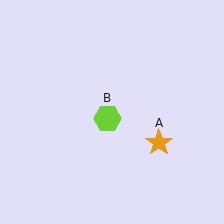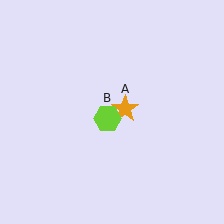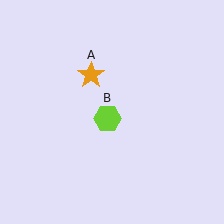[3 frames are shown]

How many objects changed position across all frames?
1 object changed position: orange star (object A).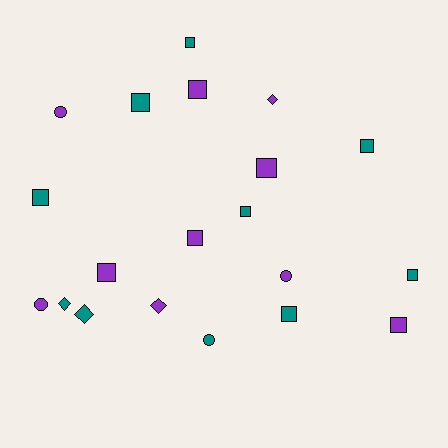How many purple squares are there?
There are 5 purple squares.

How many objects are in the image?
There are 20 objects.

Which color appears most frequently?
Purple, with 10 objects.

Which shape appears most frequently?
Square, with 12 objects.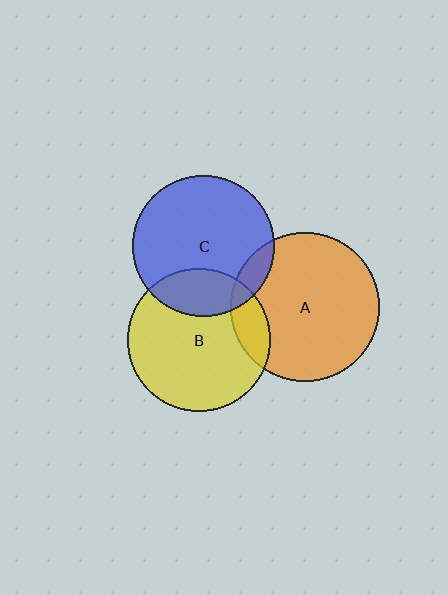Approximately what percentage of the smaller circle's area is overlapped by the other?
Approximately 20%.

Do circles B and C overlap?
Yes.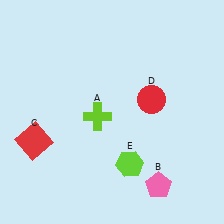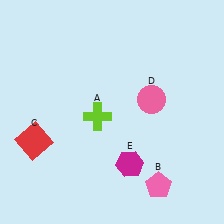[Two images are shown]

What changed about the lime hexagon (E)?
In Image 1, E is lime. In Image 2, it changed to magenta.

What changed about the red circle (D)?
In Image 1, D is red. In Image 2, it changed to pink.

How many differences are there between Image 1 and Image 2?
There are 2 differences between the two images.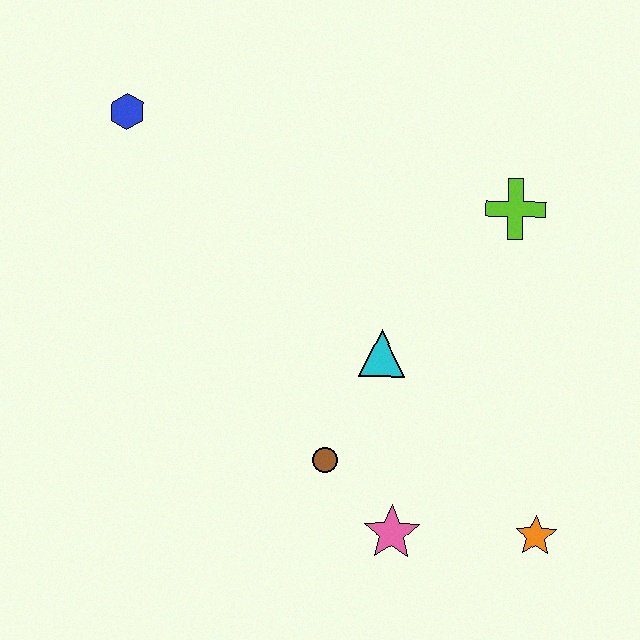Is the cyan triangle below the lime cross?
Yes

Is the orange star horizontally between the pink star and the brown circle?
No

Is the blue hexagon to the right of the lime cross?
No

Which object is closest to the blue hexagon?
The cyan triangle is closest to the blue hexagon.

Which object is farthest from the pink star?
The blue hexagon is farthest from the pink star.